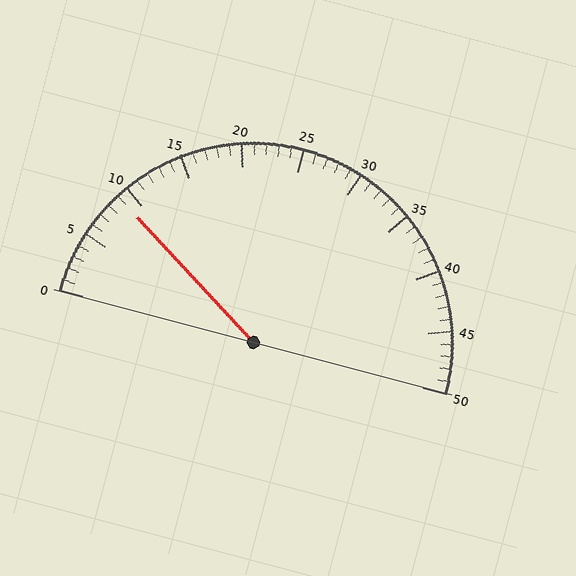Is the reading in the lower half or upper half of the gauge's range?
The reading is in the lower half of the range (0 to 50).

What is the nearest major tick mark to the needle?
The nearest major tick mark is 10.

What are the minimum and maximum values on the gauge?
The gauge ranges from 0 to 50.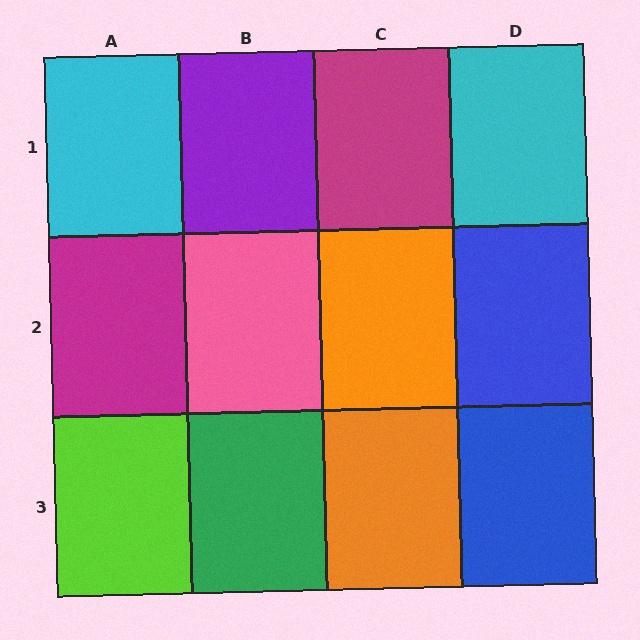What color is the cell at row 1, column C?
Magenta.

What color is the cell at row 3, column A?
Lime.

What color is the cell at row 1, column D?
Cyan.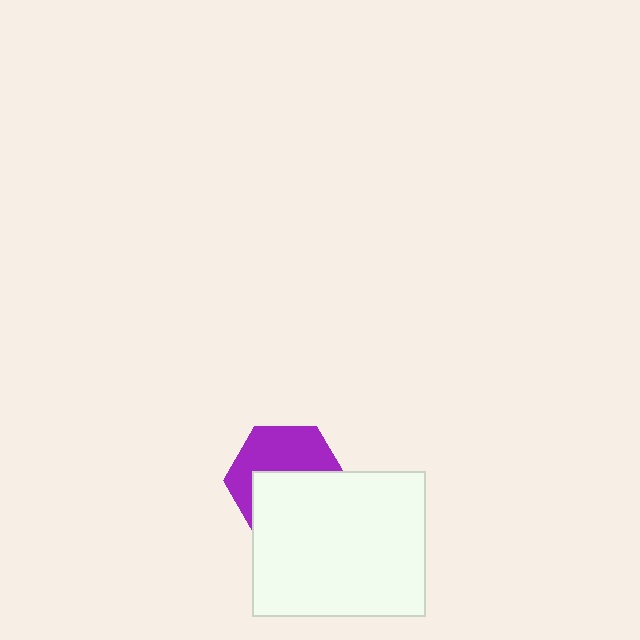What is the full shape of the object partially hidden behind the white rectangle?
The partially hidden object is a purple hexagon.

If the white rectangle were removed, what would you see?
You would see the complete purple hexagon.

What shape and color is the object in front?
The object in front is a white rectangle.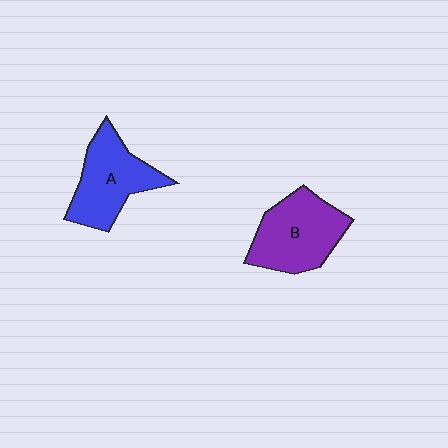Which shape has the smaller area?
Shape A (blue).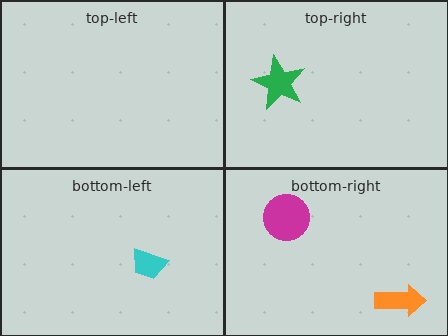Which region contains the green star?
The top-right region.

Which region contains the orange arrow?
The bottom-right region.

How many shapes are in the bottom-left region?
1.